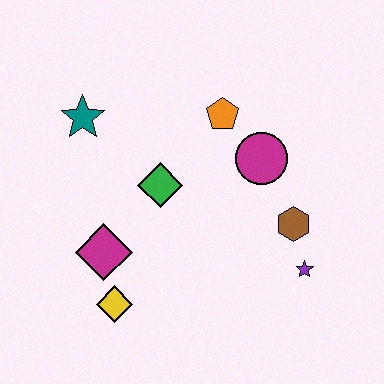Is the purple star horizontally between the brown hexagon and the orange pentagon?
No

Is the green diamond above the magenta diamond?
Yes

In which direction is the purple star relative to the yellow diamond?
The purple star is to the right of the yellow diamond.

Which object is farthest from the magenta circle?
The yellow diamond is farthest from the magenta circle.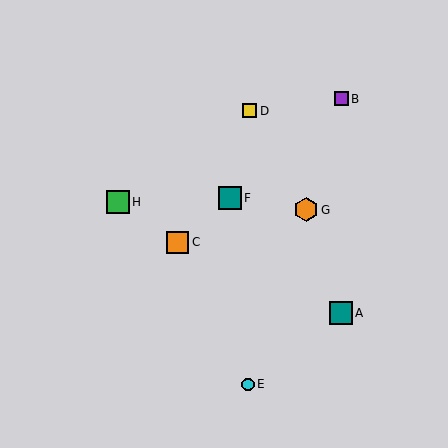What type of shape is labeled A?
Shape A is a teal square.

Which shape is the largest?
The orange hexagon (labeled G) is the largest.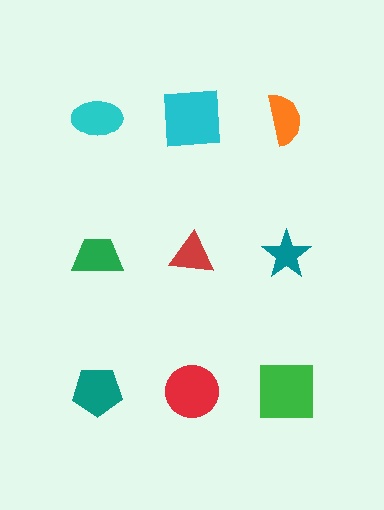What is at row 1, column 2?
A cyan square.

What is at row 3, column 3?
A green square.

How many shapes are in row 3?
3 shapes.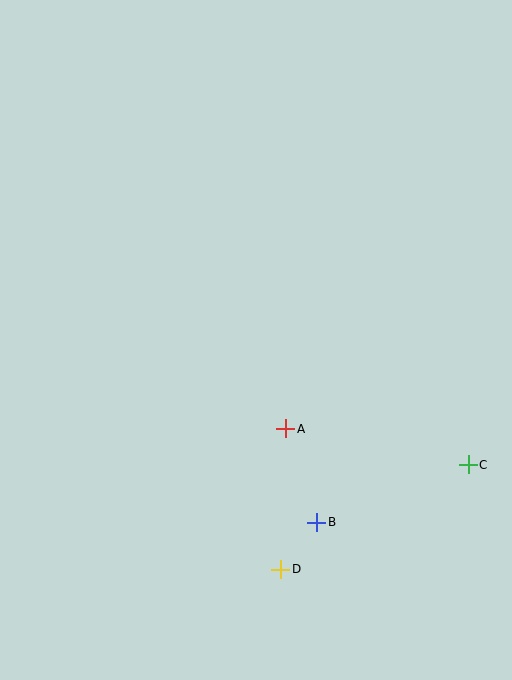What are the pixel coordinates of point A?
Point A is at (286, 429).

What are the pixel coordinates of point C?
Point C is at (468, 465).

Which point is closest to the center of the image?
Point A at (286, 429) is closest to the center.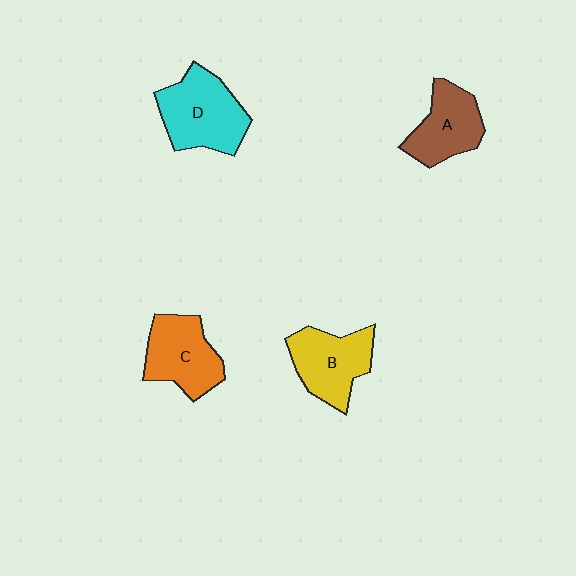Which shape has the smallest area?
Shape A (brown).